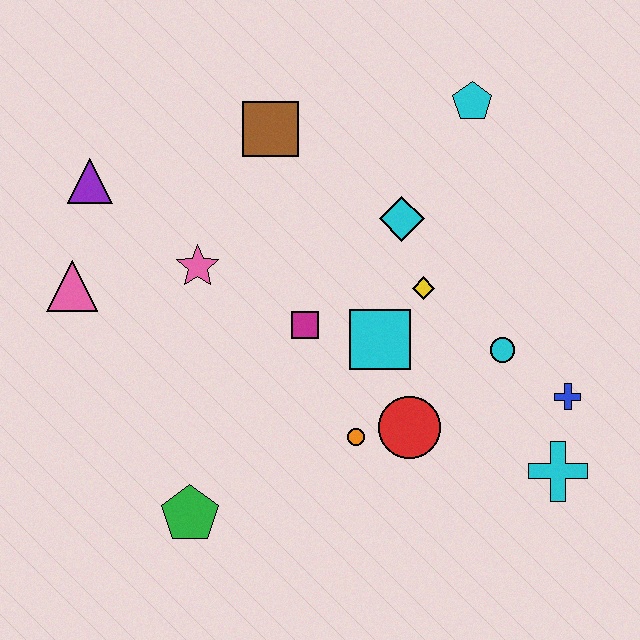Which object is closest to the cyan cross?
The blue cross is closest to the cyan cross.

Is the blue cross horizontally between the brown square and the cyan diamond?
No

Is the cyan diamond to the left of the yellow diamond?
Yes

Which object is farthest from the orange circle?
The purple triangle is farthest from the orange circle.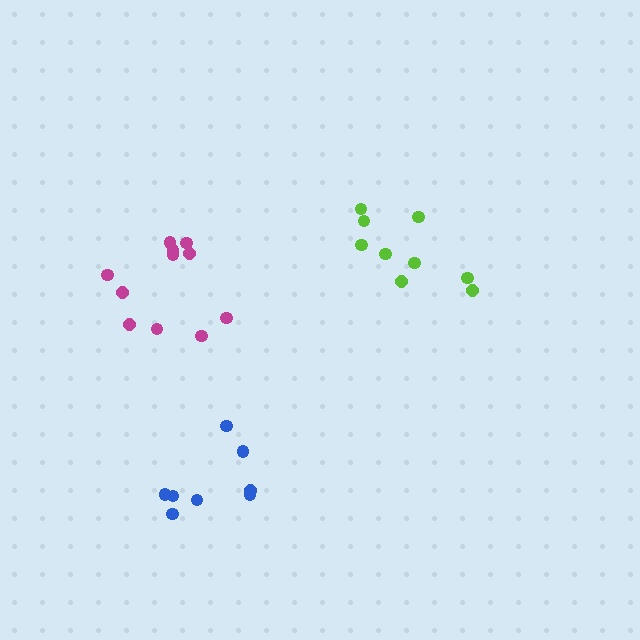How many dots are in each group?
Group 1: 8 dots, Group 2: 9 dots, Group 3: 11 dots (28 total).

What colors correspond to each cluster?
The clusters are colored: blue, lime, magenta.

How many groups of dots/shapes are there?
There are 3 groups.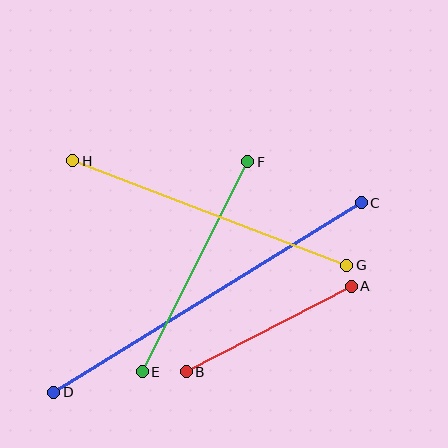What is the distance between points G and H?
The distance is approximately 293 pixels.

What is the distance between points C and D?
The distance is approximately 361 pixels.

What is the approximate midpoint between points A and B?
The midpoint is at approximately (269, 329) pixels.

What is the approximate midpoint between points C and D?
The midpoint is at approximately (208, 298) pixels.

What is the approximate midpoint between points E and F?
The midpoint is at approximately (195, 267) pixels.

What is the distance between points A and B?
The distance is approximately 186 pixels.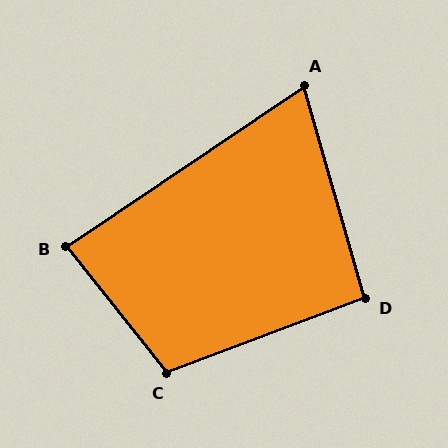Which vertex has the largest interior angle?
C, at approximately 108 degrees.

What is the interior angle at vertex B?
Approximately 86 degrees (approximately right).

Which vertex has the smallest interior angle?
A, at approximately 72 degrees.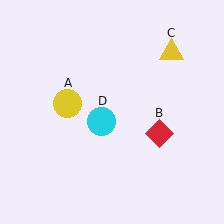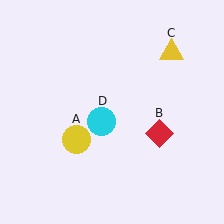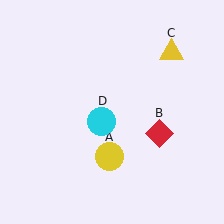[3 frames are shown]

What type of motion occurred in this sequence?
The yellow circle (object A) rotated counterclockwise around the center of the scene.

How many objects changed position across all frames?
1 object changed position: yellow circle (object A).